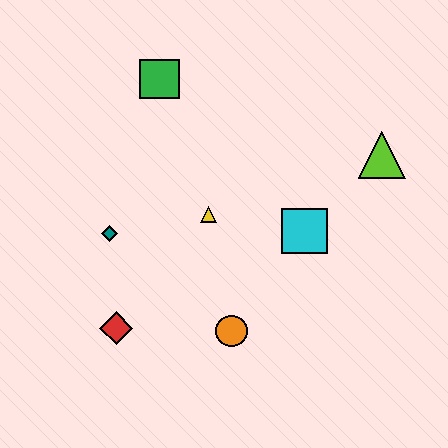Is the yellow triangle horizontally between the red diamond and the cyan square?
Yes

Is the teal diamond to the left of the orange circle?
Yes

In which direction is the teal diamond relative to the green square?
The teal diamond is below the green square.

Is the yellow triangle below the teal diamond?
No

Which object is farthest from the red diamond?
The lime triangle is farthest from the red diamond.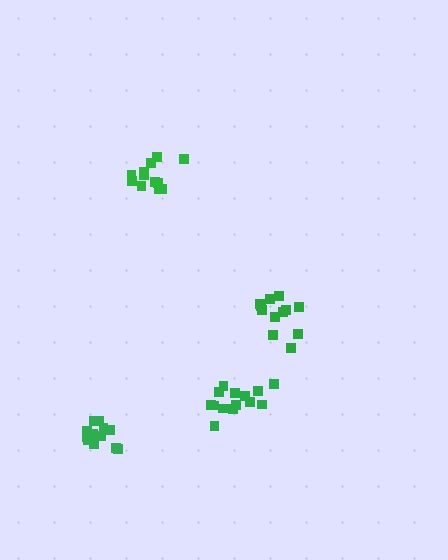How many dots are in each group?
Group 1: 12 dots, Group 2: 14 dots, Group 3: 13 dots, Group 4: 12 dots (51 total).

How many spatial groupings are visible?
There are 4 spatial groupings.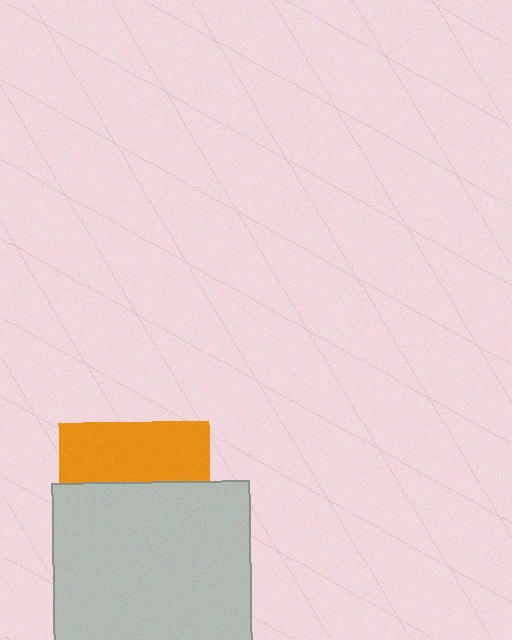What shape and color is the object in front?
The object in front is a light gray square.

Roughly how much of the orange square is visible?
A small part of it is visible (roughly 39%).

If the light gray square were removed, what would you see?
You would see the complete orange square.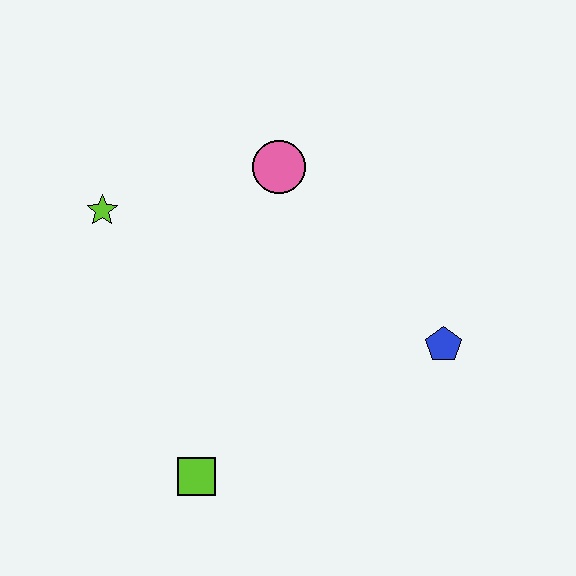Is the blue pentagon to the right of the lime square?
Yes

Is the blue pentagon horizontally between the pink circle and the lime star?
No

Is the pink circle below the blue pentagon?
No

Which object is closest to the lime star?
The pink circle is closest to the lime star.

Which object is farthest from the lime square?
The pink circle is farthest from the lime square.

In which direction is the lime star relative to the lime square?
The lime star is above the lime square.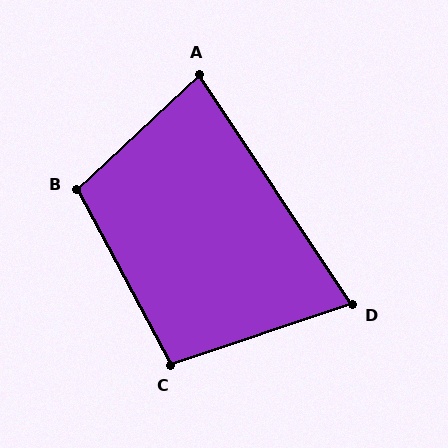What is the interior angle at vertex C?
Approximately 100 degrees (obtuse).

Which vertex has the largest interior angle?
B, at approximately 105 degrees.